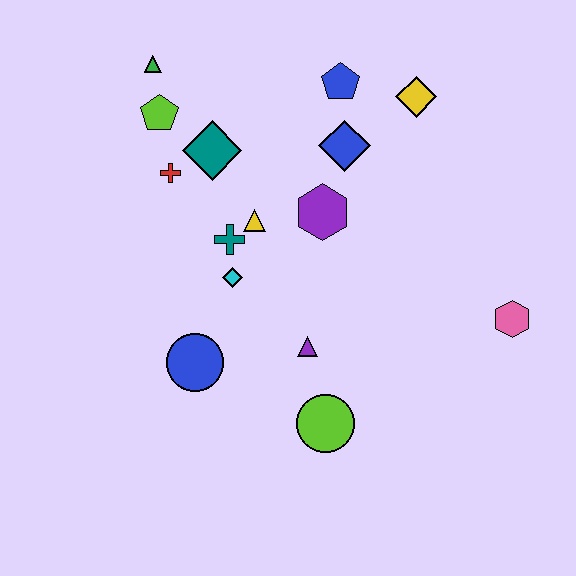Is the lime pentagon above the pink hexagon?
Yes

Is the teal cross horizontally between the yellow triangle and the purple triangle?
No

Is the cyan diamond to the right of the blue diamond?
No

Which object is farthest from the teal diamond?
The pink hexagon is farthest from the teal diamond.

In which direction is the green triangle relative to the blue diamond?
The green triangle is to the left of the blue diamond.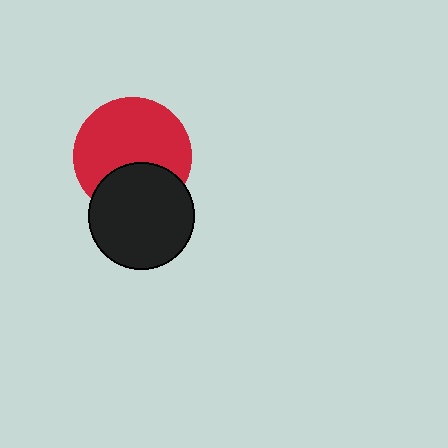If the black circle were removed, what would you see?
You would see the complete red circle.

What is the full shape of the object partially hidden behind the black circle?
The partially hidden object is a red circle.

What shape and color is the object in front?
The object in front is a black circle.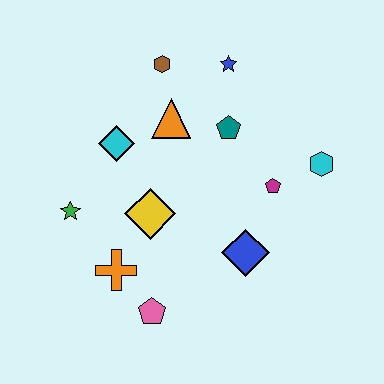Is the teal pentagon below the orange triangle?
Yes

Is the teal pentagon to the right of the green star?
Yes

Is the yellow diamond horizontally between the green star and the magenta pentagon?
Yes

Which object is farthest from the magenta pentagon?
The green star is farthest from the magenta pentagon.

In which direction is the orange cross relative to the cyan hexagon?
The orange cross is to the left of the cyan hexagon.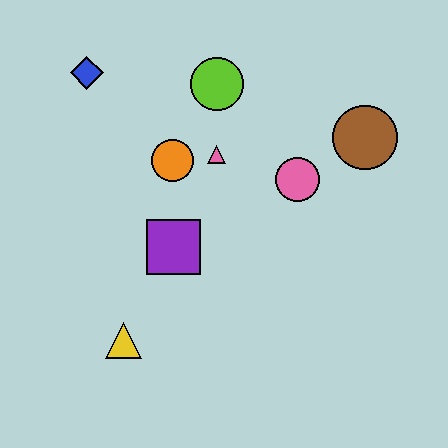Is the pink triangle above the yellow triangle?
Yes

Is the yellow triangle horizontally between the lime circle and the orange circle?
No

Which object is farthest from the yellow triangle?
The brown circle is farthest from the yellow triangle.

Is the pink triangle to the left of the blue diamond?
No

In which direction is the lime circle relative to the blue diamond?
The lime circle is to the right of the blue diamond.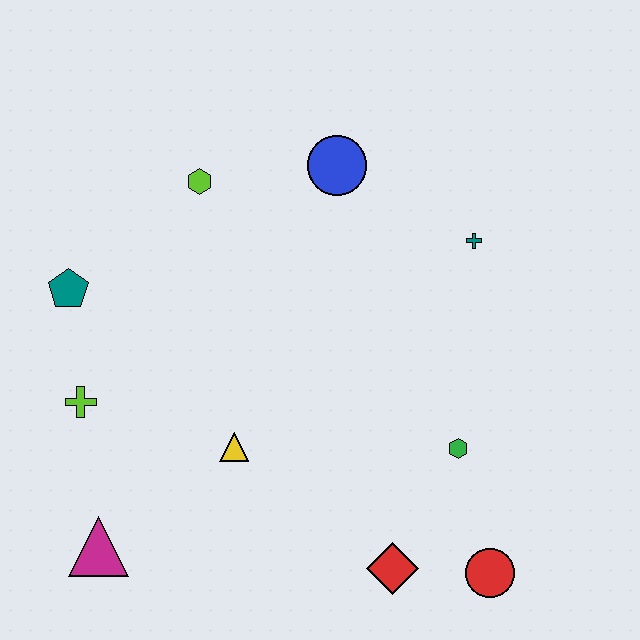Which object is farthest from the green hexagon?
The teal pentagon is farthest from the green hexagon.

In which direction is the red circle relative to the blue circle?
The red circle is below the blue circle.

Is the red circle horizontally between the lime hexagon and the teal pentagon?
No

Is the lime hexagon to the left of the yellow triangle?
Yes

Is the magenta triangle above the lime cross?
No